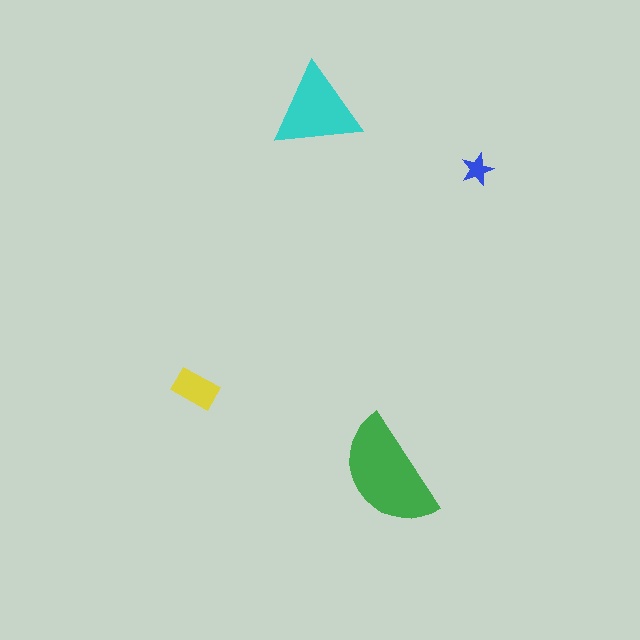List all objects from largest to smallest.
The green semicircle, the cyan triangle, the yellow rectangle, the blue star.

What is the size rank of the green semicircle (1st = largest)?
1st.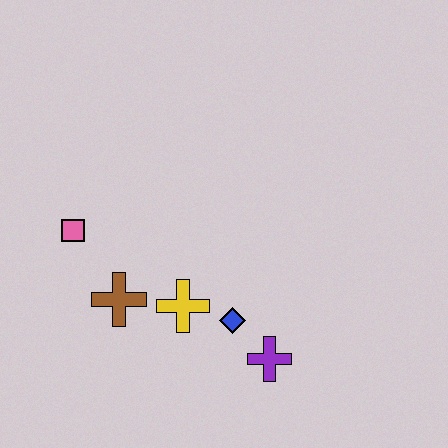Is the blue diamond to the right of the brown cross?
Yes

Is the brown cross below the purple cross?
No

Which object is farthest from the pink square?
The purple cross is farthest from the pink square.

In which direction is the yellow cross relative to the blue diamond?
The yellow cross is to the left of the blue diamond.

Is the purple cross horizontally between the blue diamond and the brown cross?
No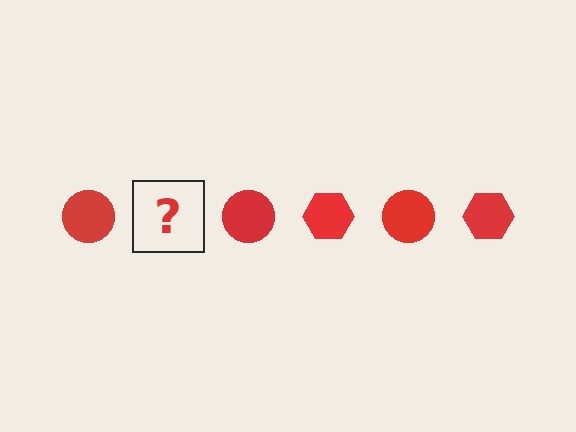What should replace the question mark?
The question mark should be replaced with a red hexagon.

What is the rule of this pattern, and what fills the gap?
The rule is that the pattern cycles through circle, hexagon shapes in red. The gap should be filled with a red hexagon.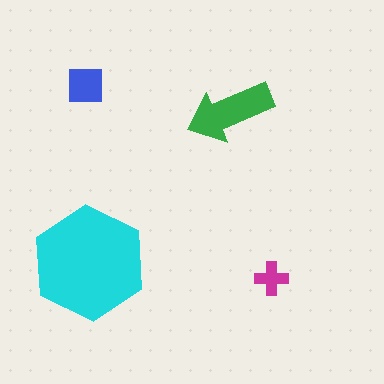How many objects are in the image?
There are 4 objects in the image.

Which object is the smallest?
The magenta cross.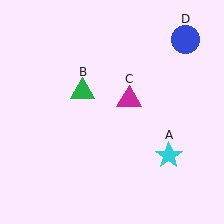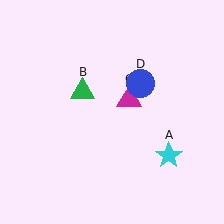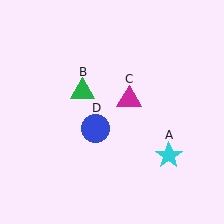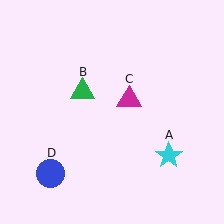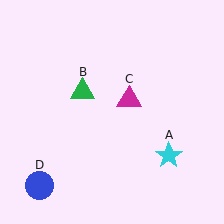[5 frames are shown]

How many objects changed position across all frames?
1 object changed position: blue circle (object D).